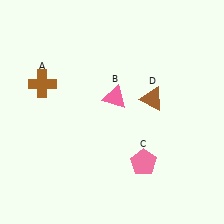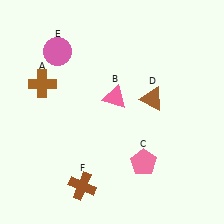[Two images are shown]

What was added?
A pink circle (E), a brown cross (F) were added in Image 2.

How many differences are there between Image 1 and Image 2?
There are 2 differences between the two images.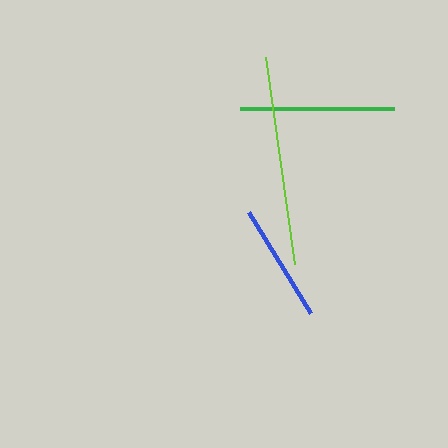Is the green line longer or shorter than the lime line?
The lime line is longer than the green line.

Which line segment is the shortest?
The blue line is the shortest at approximately 119 pixels.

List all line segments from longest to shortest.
From longest to shortest: lime, green, blue.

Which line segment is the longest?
The lime line is the longest at approximately 209 pixels.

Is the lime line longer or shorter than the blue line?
The lime line is longer than the blue line.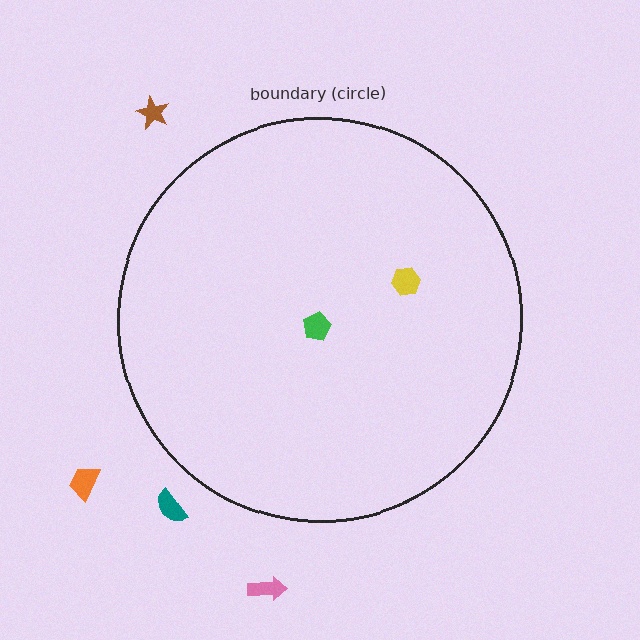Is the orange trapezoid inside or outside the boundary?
Outside.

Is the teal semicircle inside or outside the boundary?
Outside.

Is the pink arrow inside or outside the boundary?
Outside.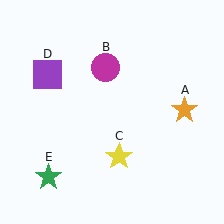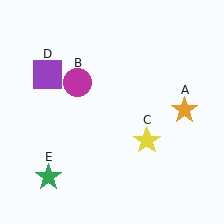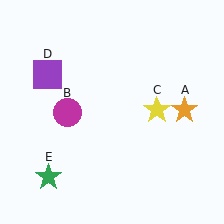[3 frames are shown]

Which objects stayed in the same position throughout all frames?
Orange star (object A) and purple square (object D) and green star (object E) remained stationary.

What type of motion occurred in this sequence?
The magenta circle (object B), yellow star (object C) rotated counterclockwise around the center of the scene.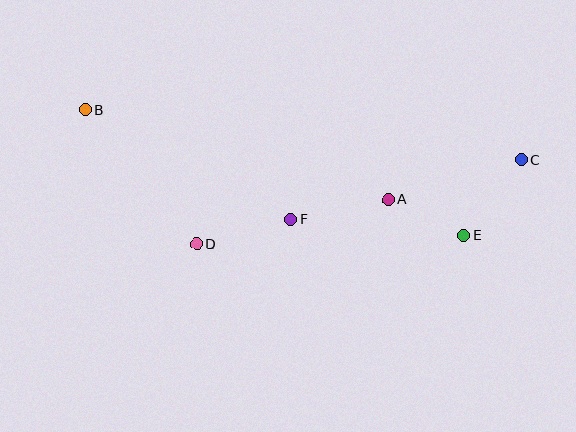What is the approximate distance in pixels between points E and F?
The distance between E and F is approximately 174 pixels.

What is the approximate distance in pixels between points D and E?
The distance between D and E is approximately 268 pixels.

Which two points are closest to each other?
Points A and E are closest to each other.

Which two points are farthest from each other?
Points B and C are farthest from each other.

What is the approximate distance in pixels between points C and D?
The distance between C and D is approximately 335 pixels.